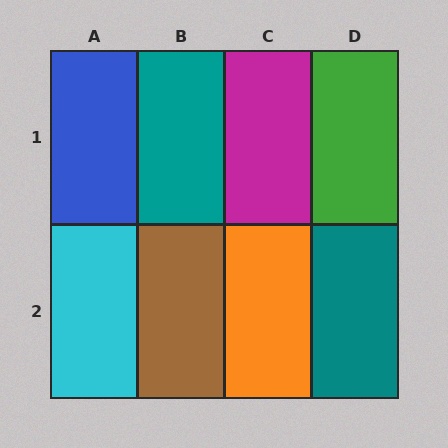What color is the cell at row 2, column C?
Orange.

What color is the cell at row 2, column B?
Brown.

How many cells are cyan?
1 cell is cyan.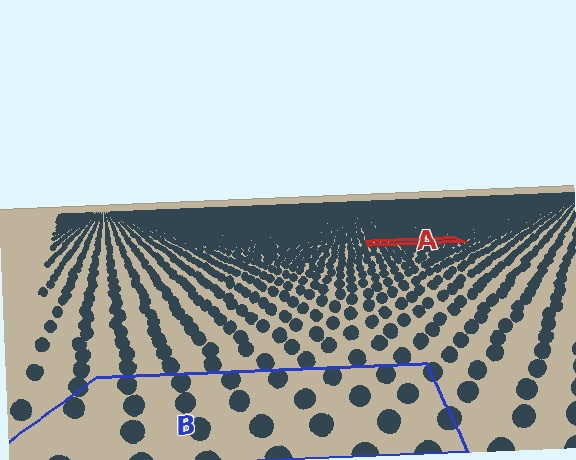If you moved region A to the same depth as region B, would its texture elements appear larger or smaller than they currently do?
They would appear larger. At a closer depth, the same texture elements are projected at a bigger on-screen size.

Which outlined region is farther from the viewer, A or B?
Region A is farther from the viewer — the texture elements inside it appear smaller and more densely packed.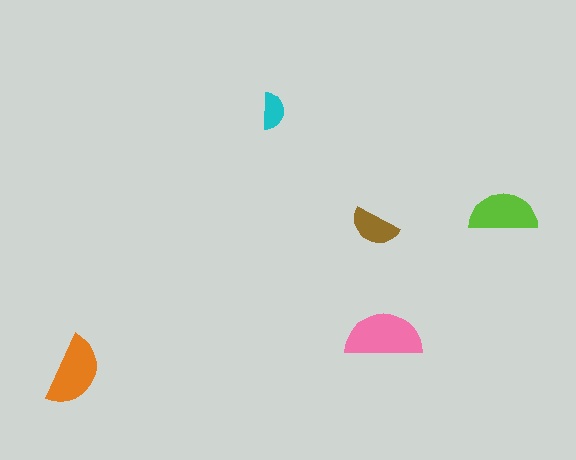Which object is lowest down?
The orange semicircle is bottommost.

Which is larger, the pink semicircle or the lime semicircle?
The pink one.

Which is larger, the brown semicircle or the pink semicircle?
The pink one.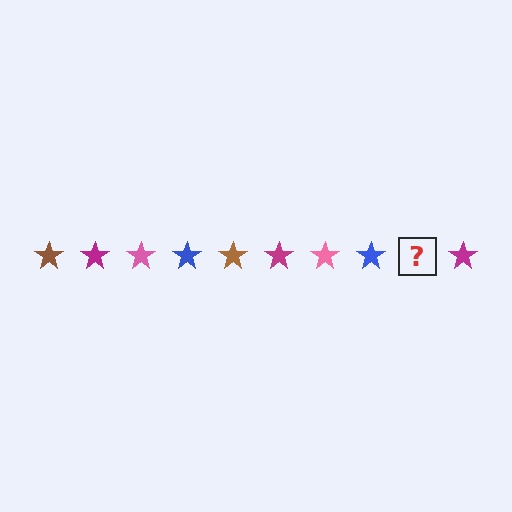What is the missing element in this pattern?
The missing element is a brown star.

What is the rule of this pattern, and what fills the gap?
The rule is that the pattern cycles through brown, magenta, pink, blue stars. The gap should be filled with a brown star.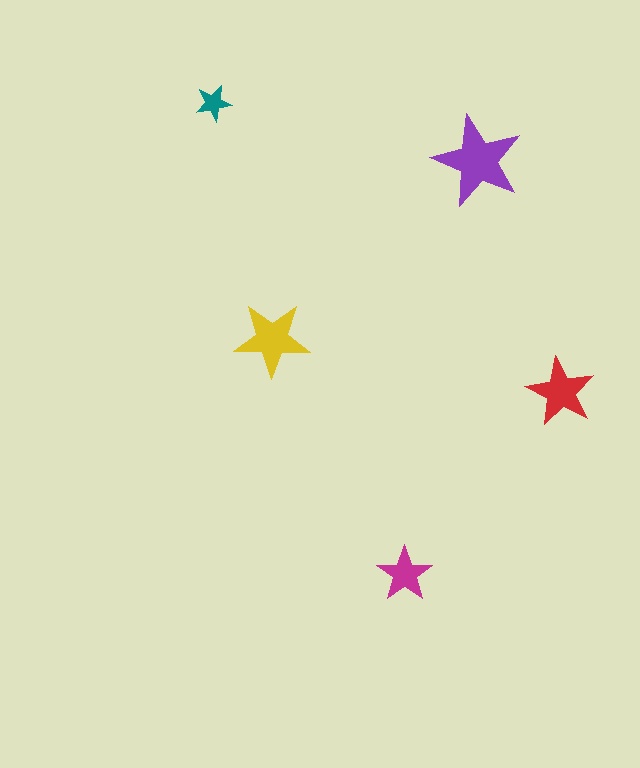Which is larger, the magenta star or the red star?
The red one.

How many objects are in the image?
There are 5 objects in the image.